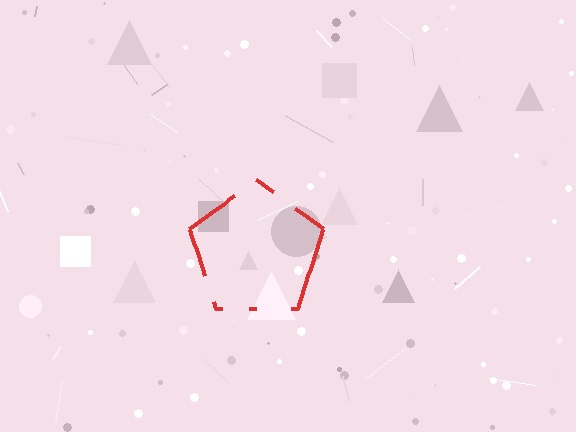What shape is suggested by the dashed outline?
The dashed outline suggests a pentagon.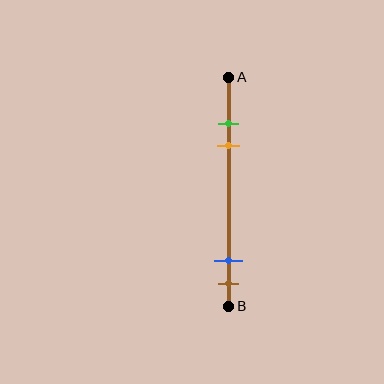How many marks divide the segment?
There are 4 marks dividing the segment.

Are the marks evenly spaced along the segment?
No, the marks are not evenly spaced.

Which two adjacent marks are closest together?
The green and orange marks are the closest adjacent pair.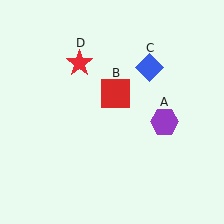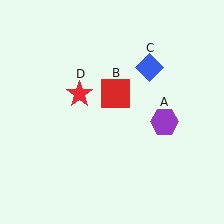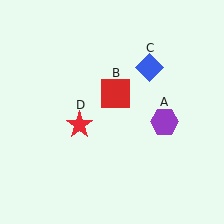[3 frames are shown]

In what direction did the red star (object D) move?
The red star (object D) moved down.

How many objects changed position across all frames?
1 object changed position: red star (object D).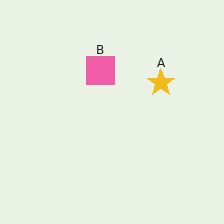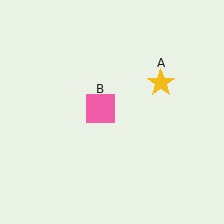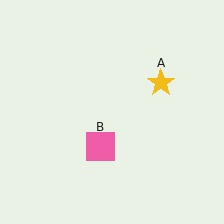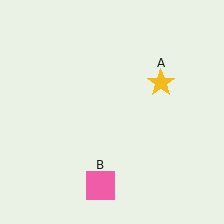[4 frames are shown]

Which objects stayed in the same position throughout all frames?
Yellow star (object A) remained stationary.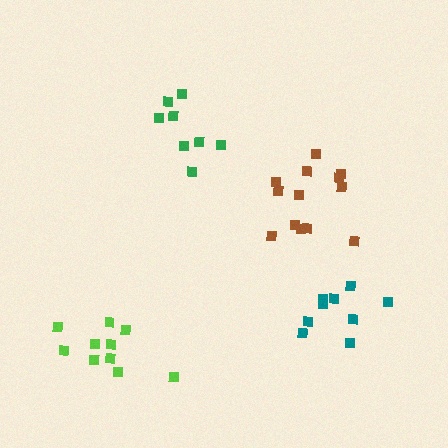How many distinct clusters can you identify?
There are 4 distinct clusters.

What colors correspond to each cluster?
The clusters are colored: green, brown, lime, teal.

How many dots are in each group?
Group 1: 8 dots, Group 2: 13 dots, Group 3: 10 dots, Group 4: 9 dots (40 total).